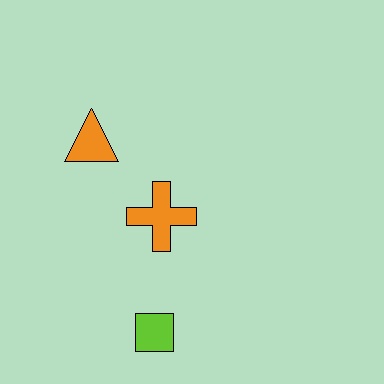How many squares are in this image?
There is 1 square.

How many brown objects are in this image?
There are no brown objects.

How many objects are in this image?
There are 3 objects.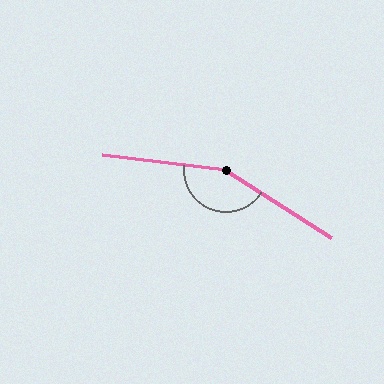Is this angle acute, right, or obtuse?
It is obtuse.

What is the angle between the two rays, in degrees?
Approximately 154 degrees.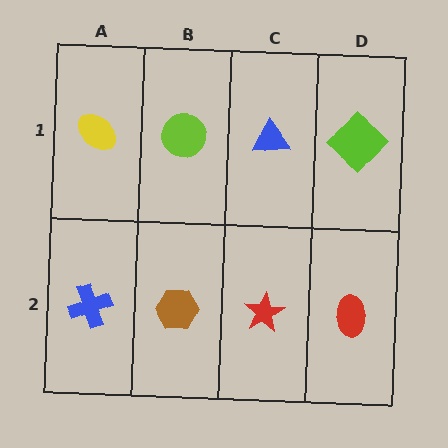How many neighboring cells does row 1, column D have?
2.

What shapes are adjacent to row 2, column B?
A lime circle (row 1, column B), a blue cross (row 2, column A), a red star (row 2, column C).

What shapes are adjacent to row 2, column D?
A lime diamond (row 1, column D), a red star (row 2, column C).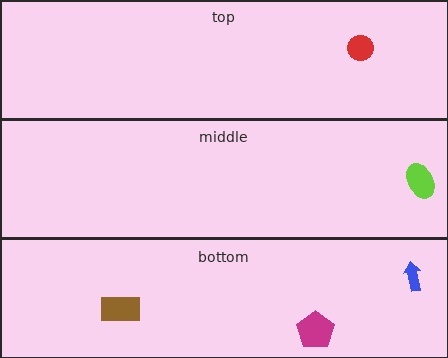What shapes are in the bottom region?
The blue arrow, the magenta pentagon, the brown rectangle.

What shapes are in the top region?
The red circle.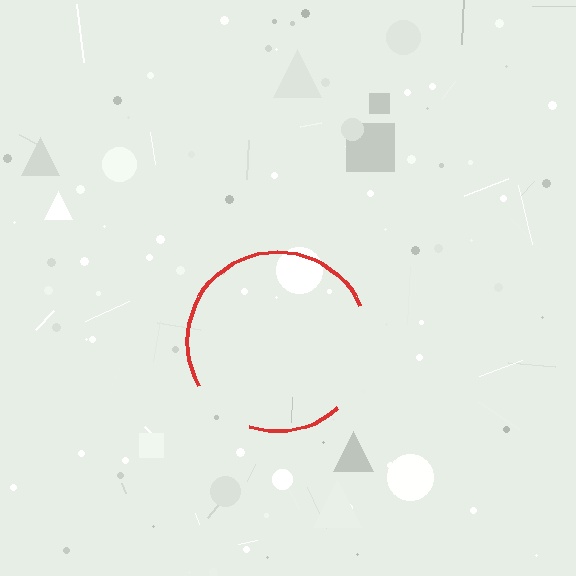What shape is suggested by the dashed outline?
The dashed outline suggests a circle.